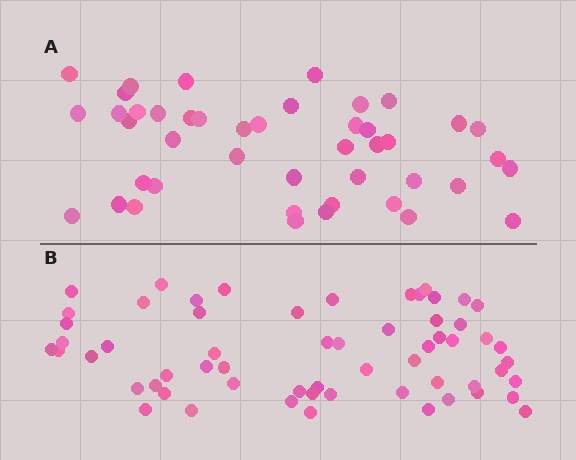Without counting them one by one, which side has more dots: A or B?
Region B (the bottom region) has more dots.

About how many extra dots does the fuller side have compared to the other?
Region B has approximately 15 more dots than region A.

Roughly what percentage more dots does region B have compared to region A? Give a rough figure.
About 35% more.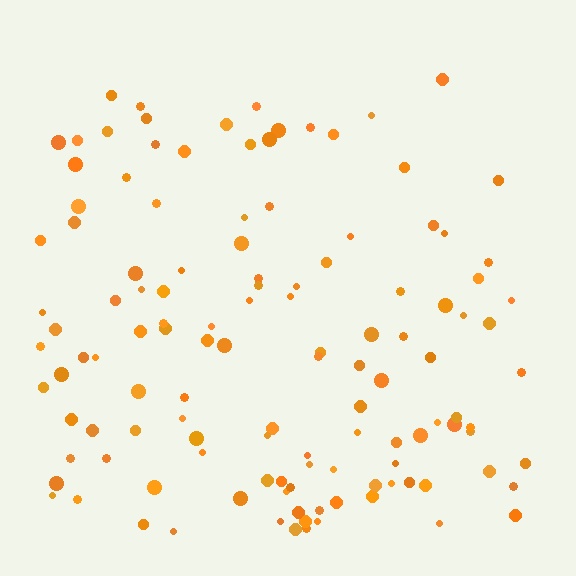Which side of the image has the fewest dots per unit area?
The top.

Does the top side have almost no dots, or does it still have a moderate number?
Still a moderate number, just noticeably fewer than the bottom.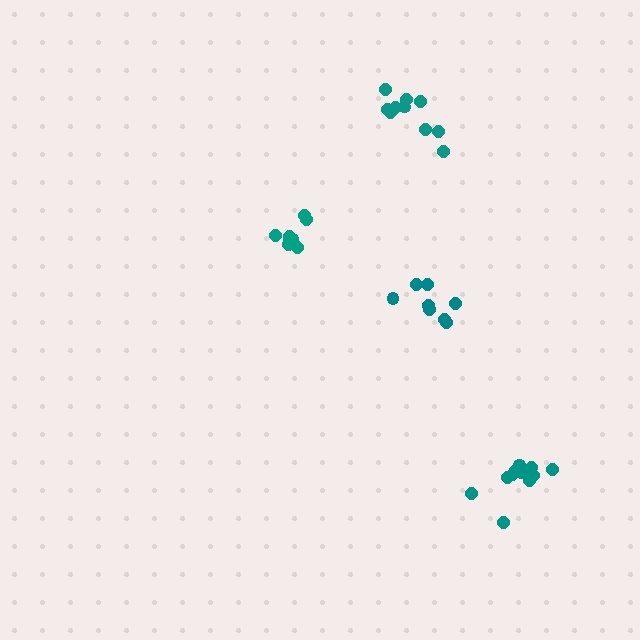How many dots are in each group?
Group 1: 8 dots, Group 2: 8 dots, Group 3: 11 dots, Group 4: 10 dots (37 total).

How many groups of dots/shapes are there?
There are 4 groups.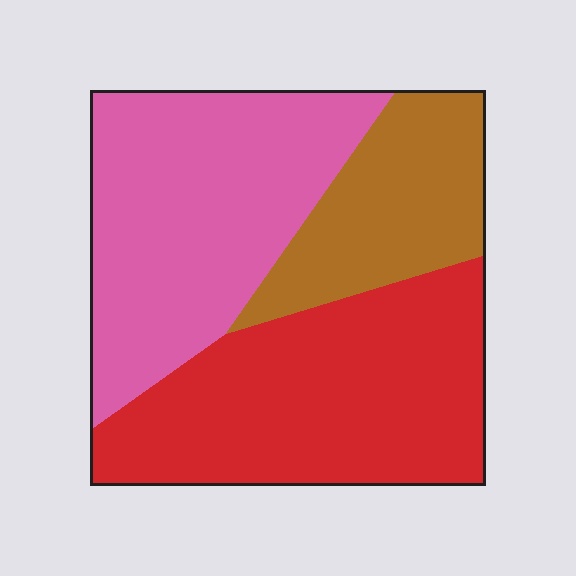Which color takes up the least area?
Brown, at roughly 20%.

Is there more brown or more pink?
Pink.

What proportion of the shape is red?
Red takes up about two fifths (2/5) of the shape.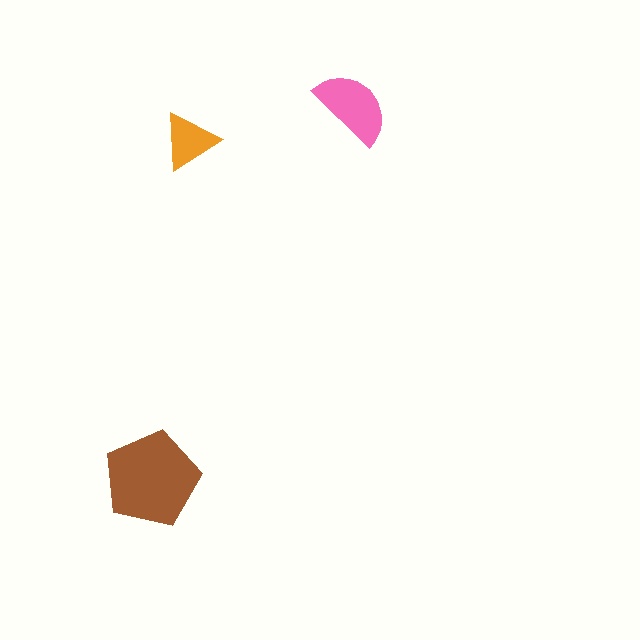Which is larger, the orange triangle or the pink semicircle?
The pink semicircle.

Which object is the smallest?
The orange triangle.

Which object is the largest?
The brown pentagon.